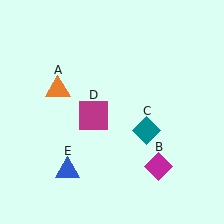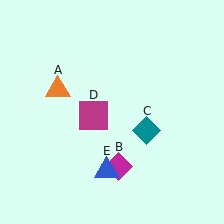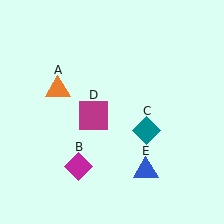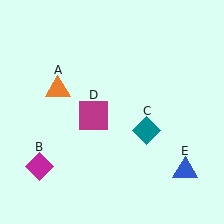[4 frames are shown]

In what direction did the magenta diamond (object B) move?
The magenta diamond (object B) moved left.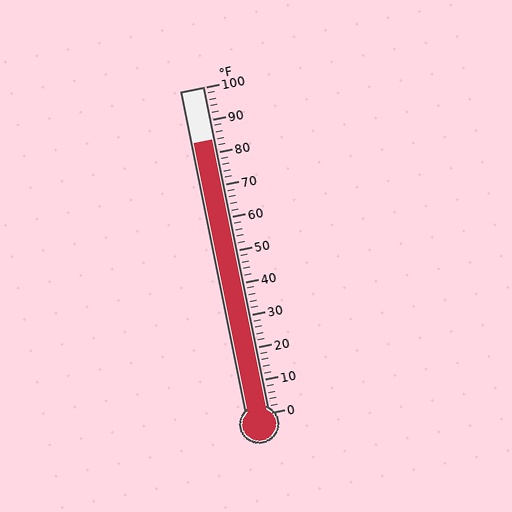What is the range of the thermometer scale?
The thermometer scale ranges from 0°F to 100°F.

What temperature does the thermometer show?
The thermometer shows approximately 84°F.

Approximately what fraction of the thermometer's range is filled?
The thermometer is filled to approximately 85% of its range.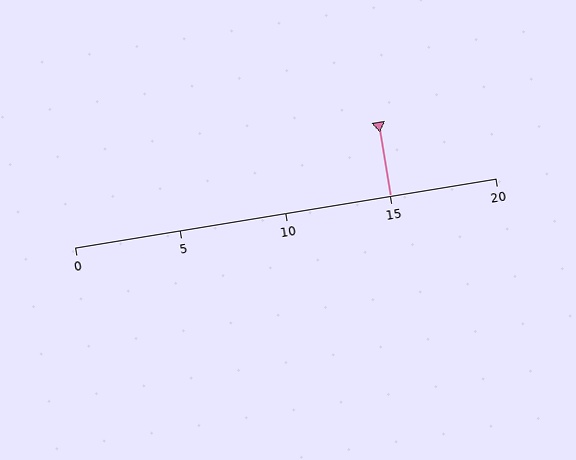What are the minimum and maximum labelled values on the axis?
The axis runs from 0 to 20.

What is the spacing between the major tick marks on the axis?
The major ticks are spaced 5 apart.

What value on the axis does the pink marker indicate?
The marker indicates approximately 15.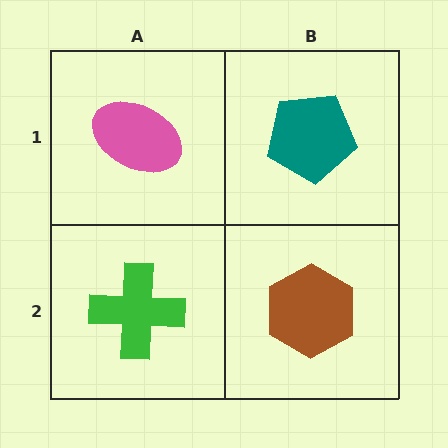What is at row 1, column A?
A pink ellipse.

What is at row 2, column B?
A brown hexagon.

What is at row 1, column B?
A teal pentagon.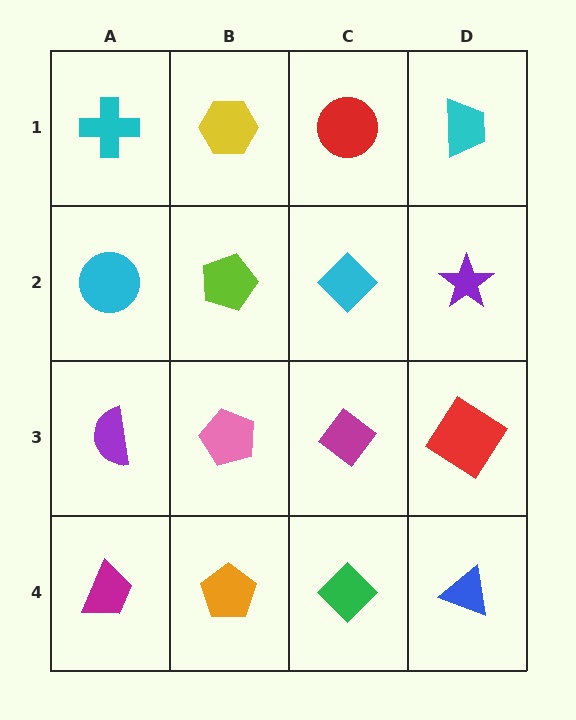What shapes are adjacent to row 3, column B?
A lime pentagon (row 2, column B), an orange pentagon (row 4, column B), a purple semicircle (row 3, column A), a magenta diamond (row 3, column C).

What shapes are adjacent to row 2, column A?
A cyan cross (row 1, column A), a purple semicircle (row 3, column A), a lime pentagon (row 2, column B).